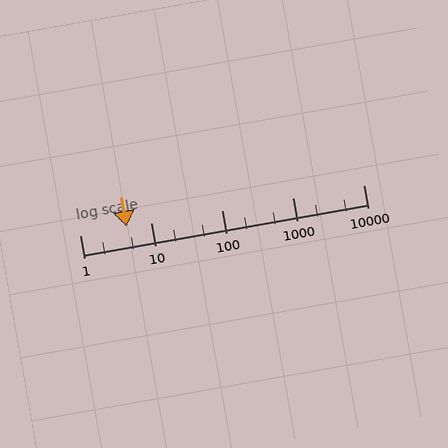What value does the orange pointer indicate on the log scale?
The pointer indicates approximately 4.6.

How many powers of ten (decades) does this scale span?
The scale spans 4 decades, from 1 to 10000.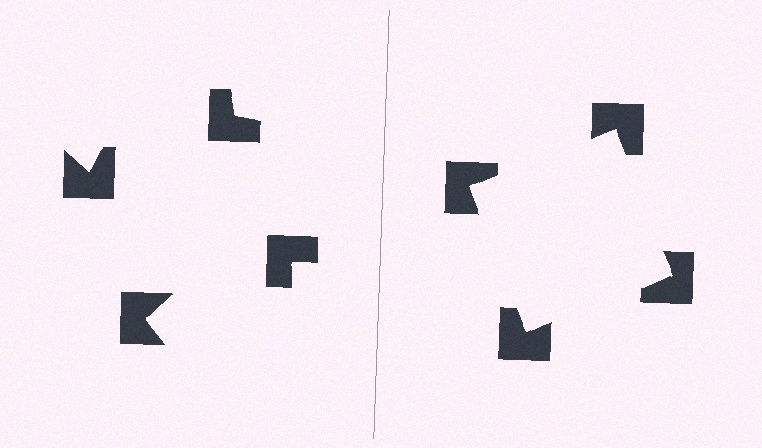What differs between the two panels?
The notched squares are positioned identically on both sides; only the wedge orientations differ. On the right they align to a square; on the left they are misaligned.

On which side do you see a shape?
An illusory square appears on the right side. On the left side the wedge cuts are rotated, so no coherent shape forms.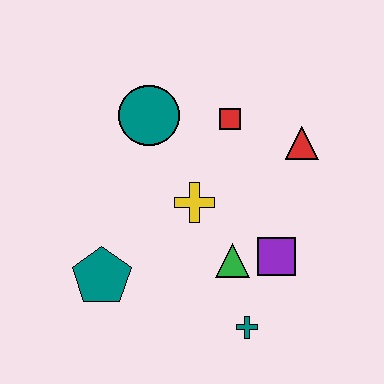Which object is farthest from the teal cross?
The teal circle is farthest from the teal cross.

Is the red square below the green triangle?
No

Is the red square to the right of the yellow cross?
Yes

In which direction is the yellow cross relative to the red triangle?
The yellow cross is to the left of the red triangle.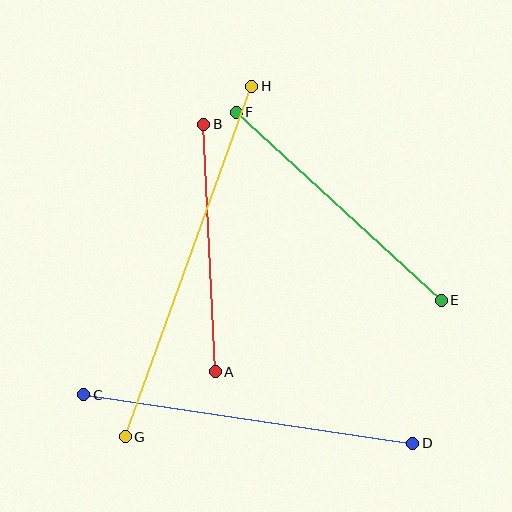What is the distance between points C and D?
The distance is approximately 333 pixels.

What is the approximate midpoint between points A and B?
The midpoint is at approximately (210, 248) pixels.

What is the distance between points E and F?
The distance is approximately 278 pixels.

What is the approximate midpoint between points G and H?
The midpoint is at approximately (189, 262) pixels.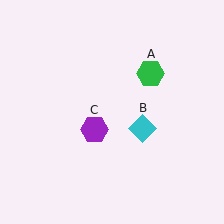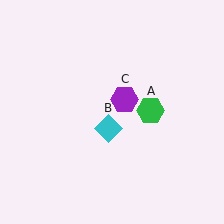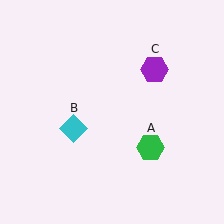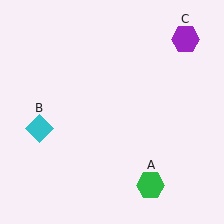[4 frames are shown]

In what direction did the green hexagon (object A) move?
The green hexagon (object A) moved down.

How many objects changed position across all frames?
3 objects changed position: green hexagon (object A), cyan diamond (object B), purple hexagon (object C).